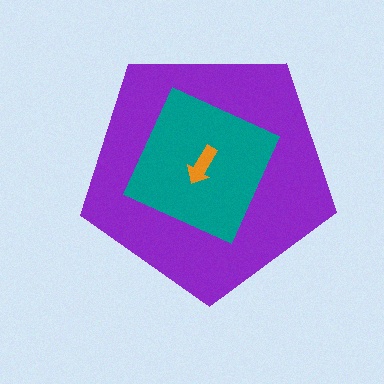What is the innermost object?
The orange arrow.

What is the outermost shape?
The purple pentagon.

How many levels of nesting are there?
3.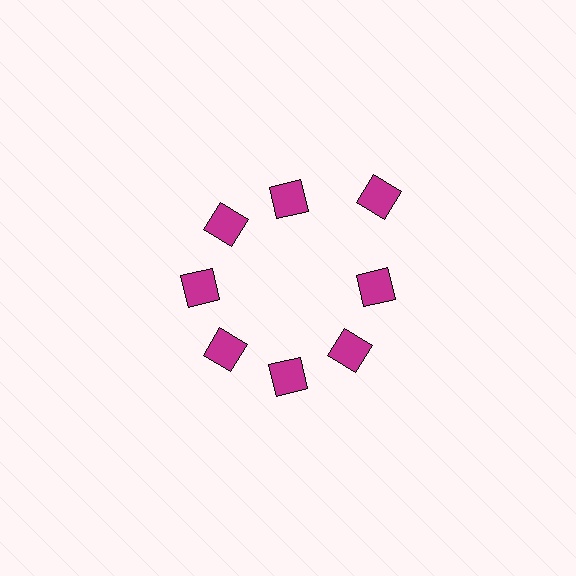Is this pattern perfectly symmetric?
No. The 8 magenta diamonds are arranged in a ring, but one element near the 2 o'clock position is pushed outward from the center, breaking the 8-fold rotational symmetry.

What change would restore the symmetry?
The symmetry would be restored by moving it inward, back onto the ring so that all 8 diamonds sit at equal angles and equal distance from the center.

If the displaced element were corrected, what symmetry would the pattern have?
It would have 8-fold rotational symmetry — the pattern would map onto itself every 45 degrees.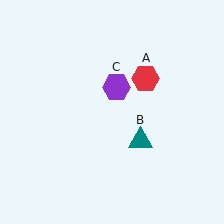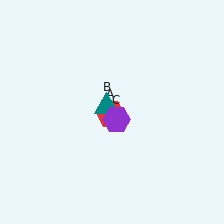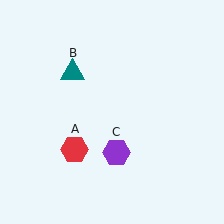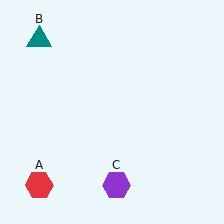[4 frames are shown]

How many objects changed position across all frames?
3 objects changed position: red hexagon (object A), teal triangle (object B), purple hexagon (object C).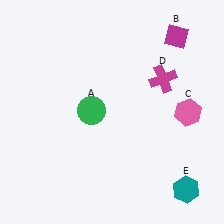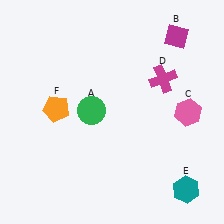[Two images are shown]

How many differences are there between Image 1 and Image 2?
There is 1 difference between the two images.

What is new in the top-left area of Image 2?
An orange pentagon (F) was added in the top-left area of Image 2.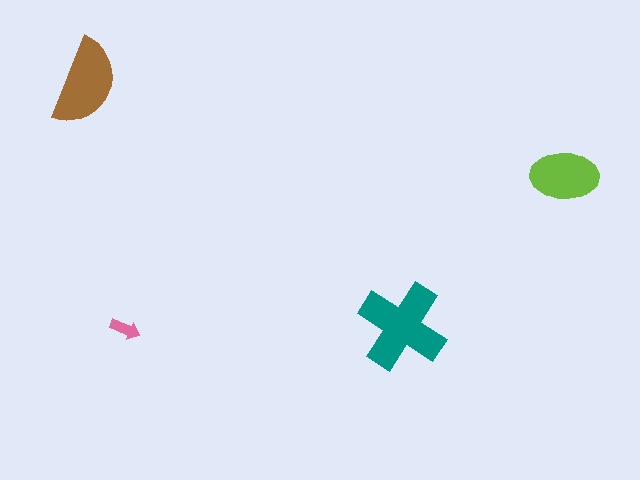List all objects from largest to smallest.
The teal cross, the brown semicircle, the lime ellipse, the pink arrow.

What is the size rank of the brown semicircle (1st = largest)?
2nd.